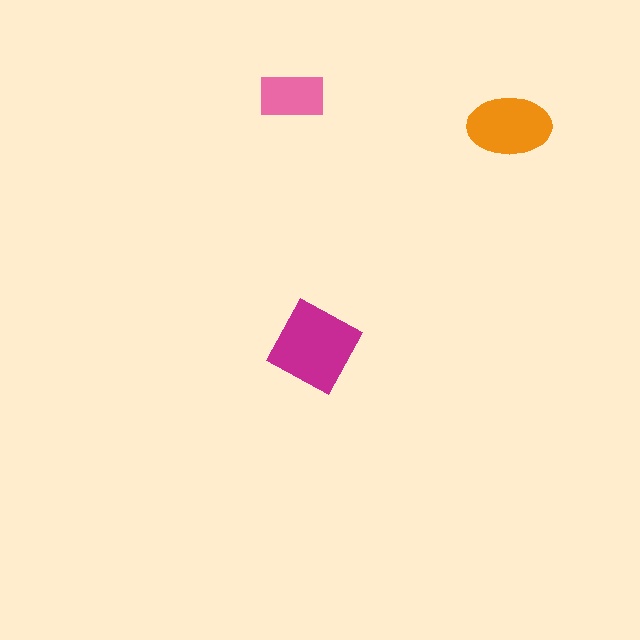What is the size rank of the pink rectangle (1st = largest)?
3rd.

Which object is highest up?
The pink rectangle is topmost.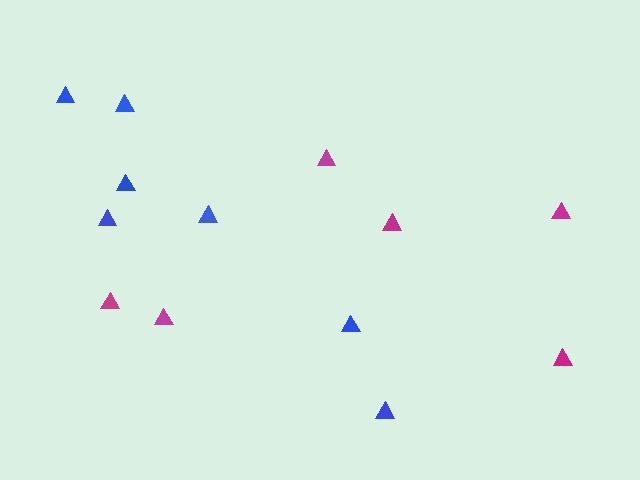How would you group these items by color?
There are 2 groups: one group of magenta triangles (6) and one group of blue triangles (7).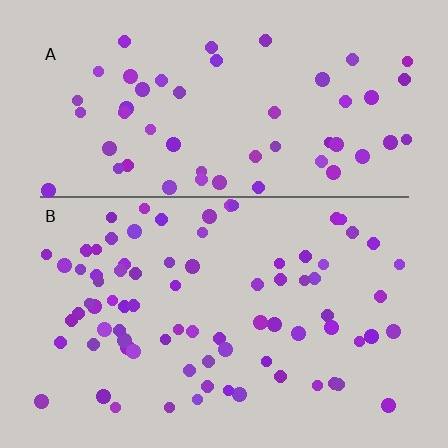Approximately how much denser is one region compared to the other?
Approximately 1.5× — region B over region A.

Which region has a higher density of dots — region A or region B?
B (the bottom).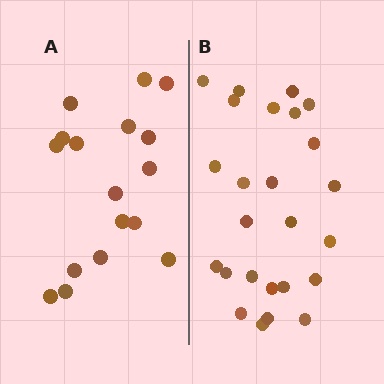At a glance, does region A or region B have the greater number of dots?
Region B (the right region) has more dots.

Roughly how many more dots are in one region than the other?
Region B has roughly 8 or so more dots than region A.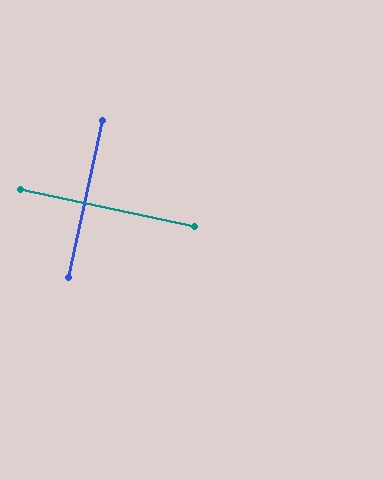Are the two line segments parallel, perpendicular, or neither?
Perpendicular — they meet at approximately 90°.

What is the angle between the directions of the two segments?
Approximately 90 degrees.